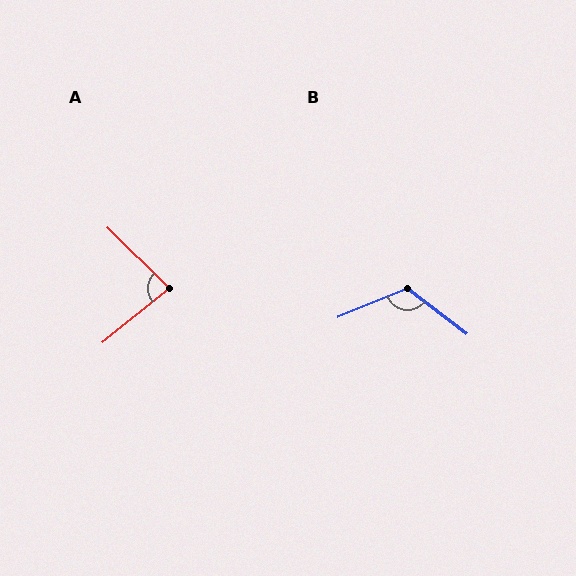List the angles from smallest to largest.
A (84°), B (120°).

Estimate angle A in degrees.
Approximately 84 degrees.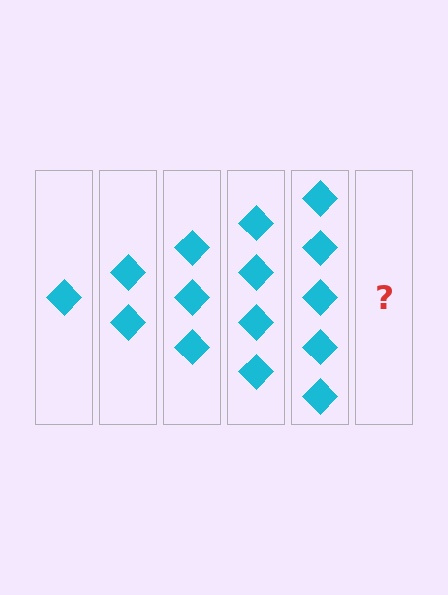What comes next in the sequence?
The next element should be 6 diamonds.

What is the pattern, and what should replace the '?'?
The pattern is that each step adds one more diamond. The '?' should be 6 diamonds.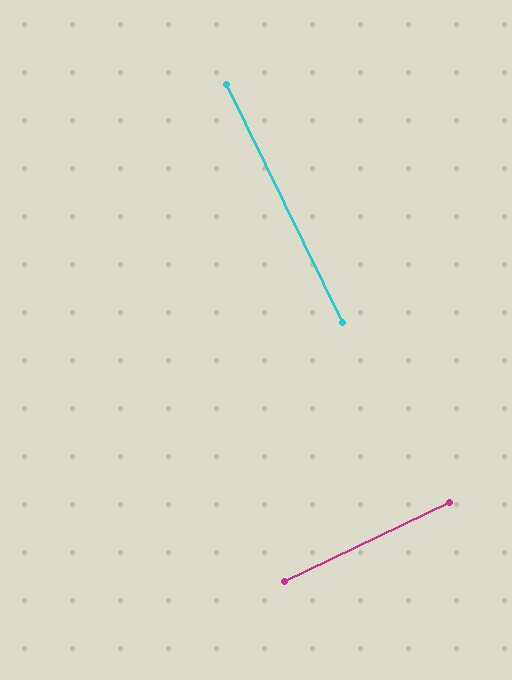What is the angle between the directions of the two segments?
Approximately 89 degrees.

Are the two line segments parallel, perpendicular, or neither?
Perpendicular — they meet at approximately 89°.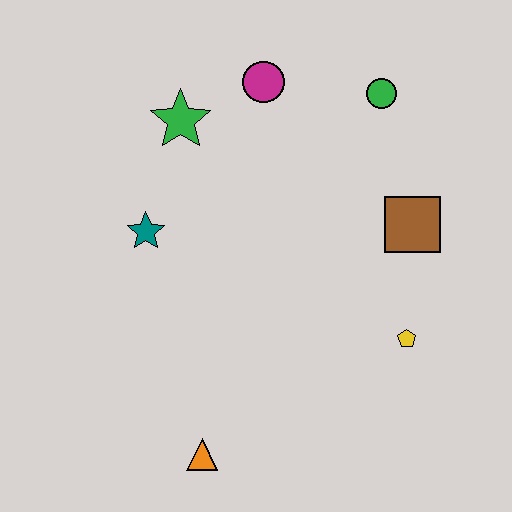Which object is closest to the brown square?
The yellow pentagon is closest to the brown square.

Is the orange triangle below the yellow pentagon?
Yes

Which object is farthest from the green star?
The orange triangle is farthest from the green star.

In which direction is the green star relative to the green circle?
The green star is to the left of the green circle.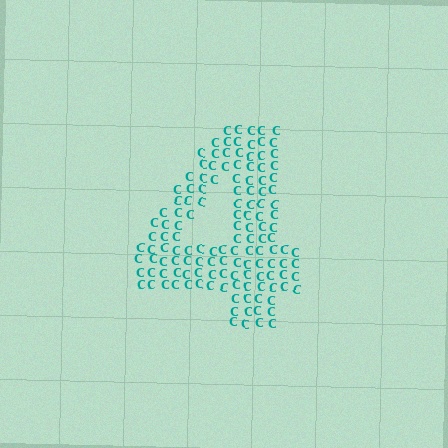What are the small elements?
The small elements are letter C's.